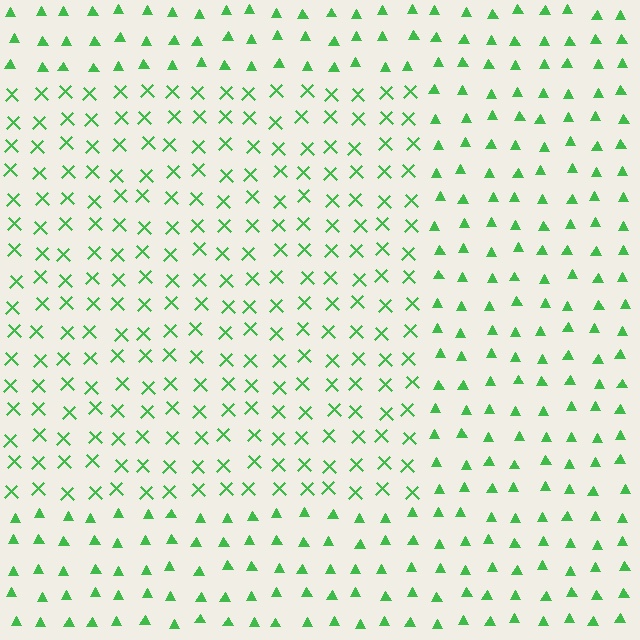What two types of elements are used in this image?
The image uses X marks inside the rectangle region and triangles outside it.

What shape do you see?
I see a rectangle.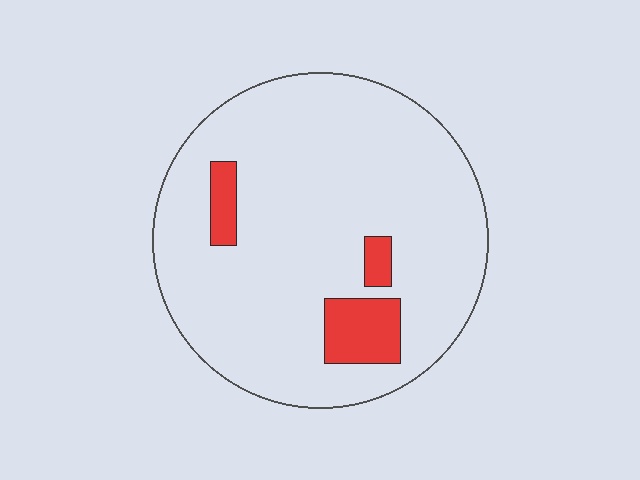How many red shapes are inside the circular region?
3.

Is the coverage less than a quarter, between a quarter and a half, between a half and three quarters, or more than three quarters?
Less than a quarter.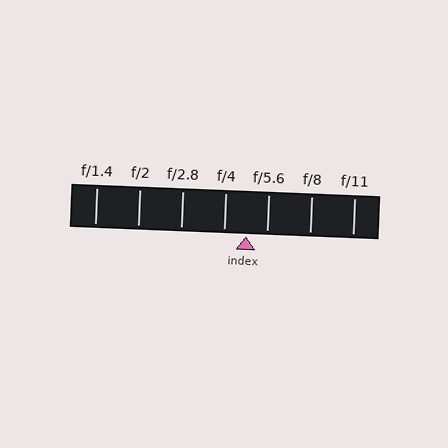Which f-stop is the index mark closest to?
The index mark is closest to f/5.6.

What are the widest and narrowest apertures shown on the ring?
The widest aperture shown is f/1.4 and the narrowest is f/11.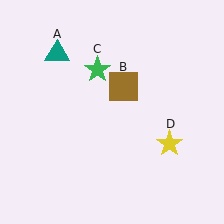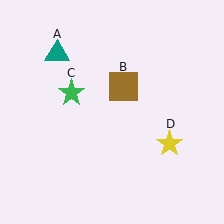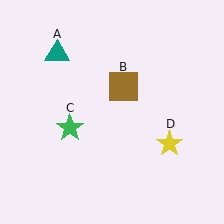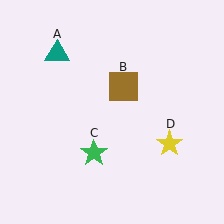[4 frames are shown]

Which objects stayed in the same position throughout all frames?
Teal triangle (object A) and brown square (object B) and yellow star (object D) remained stationary.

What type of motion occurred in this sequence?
The green star (object C) rotated counterclockwise around the center of the scene.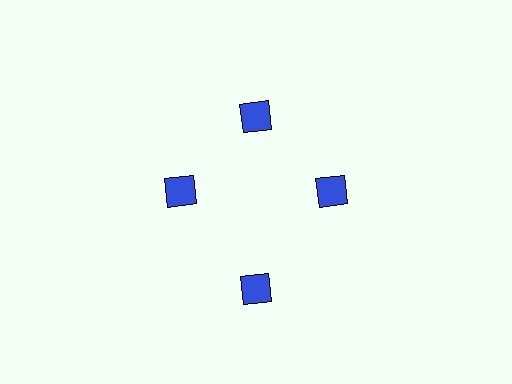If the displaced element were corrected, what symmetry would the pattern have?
It would have 4-fold rotational symmetry — the pattern would map onto itself every 90 degrees.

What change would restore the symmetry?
The symmetry would be restored by moving it inward, back onto the ring so that all 4 squares sit at equal angles and equal distance from the center.